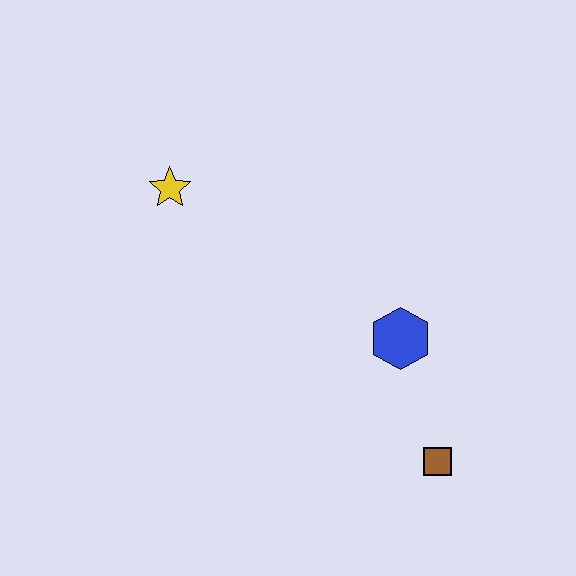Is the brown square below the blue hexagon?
Yes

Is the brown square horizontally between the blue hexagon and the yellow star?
No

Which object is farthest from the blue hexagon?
The yellow star is farthest from the blue hexagon.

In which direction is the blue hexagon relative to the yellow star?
The blue hexagon is to the right of the yellow star.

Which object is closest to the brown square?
The blue hexagon is closest to the brown square.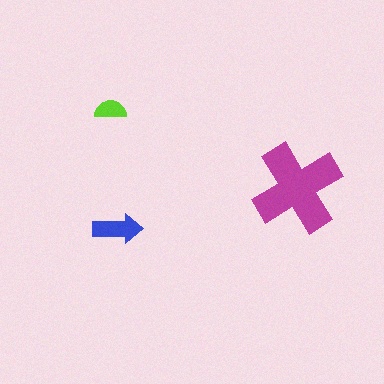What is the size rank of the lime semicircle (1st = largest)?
3rd.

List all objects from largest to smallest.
The magenta cross, the blue arrow, the lime semicircle.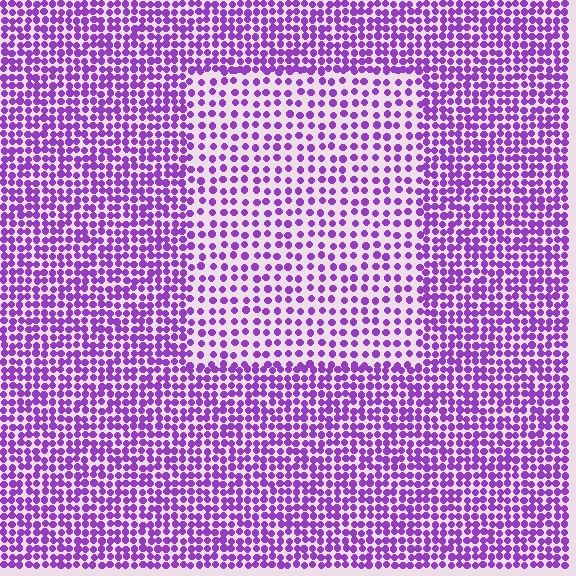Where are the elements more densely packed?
The elements are more densely packed outside the rectangle boundary.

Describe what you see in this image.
The image contains small purple elements arranged at two different densities. A rectangle-shaped region is visible where the elements are less densely packed than the surrounding area.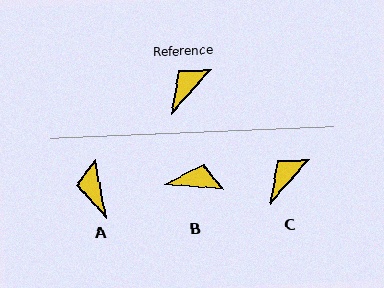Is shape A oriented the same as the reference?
No, it is off by about 53 degrees.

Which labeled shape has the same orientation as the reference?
C.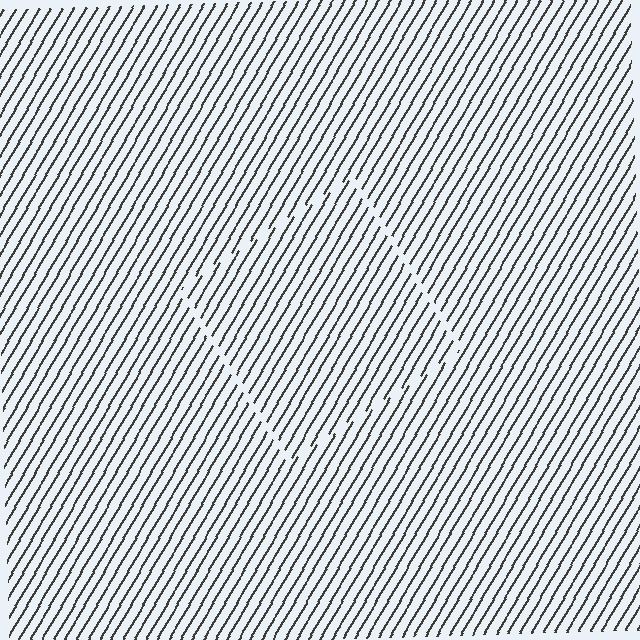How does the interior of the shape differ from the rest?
The interior of the shape contains the same grating, shifted by half a period — the contour is defined by the phase discontinuity where line-ends from the inner and outer gratings abut.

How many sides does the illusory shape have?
4 sides — the line-ends trace a square.